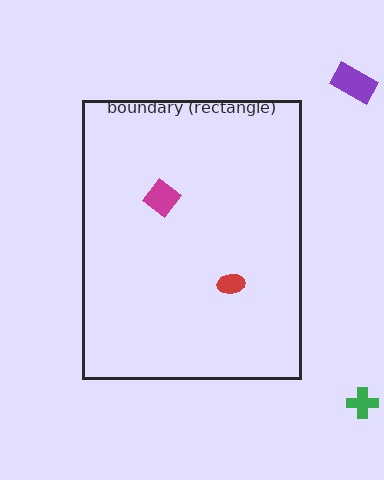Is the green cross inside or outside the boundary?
Outside.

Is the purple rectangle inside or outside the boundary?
Outside.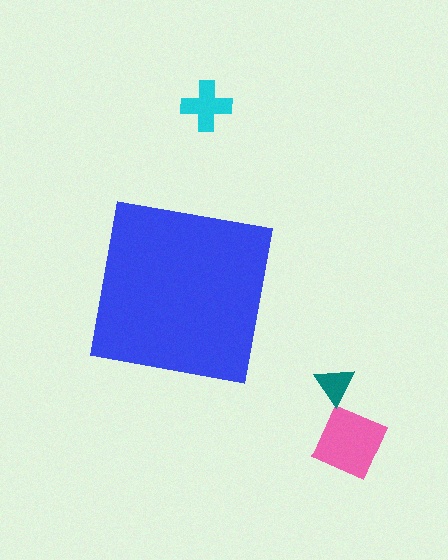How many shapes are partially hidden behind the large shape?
0 shapes are partially hidden.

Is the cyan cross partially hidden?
No, the cyan cross is fully visible.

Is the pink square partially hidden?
No, the pink square is fully visible.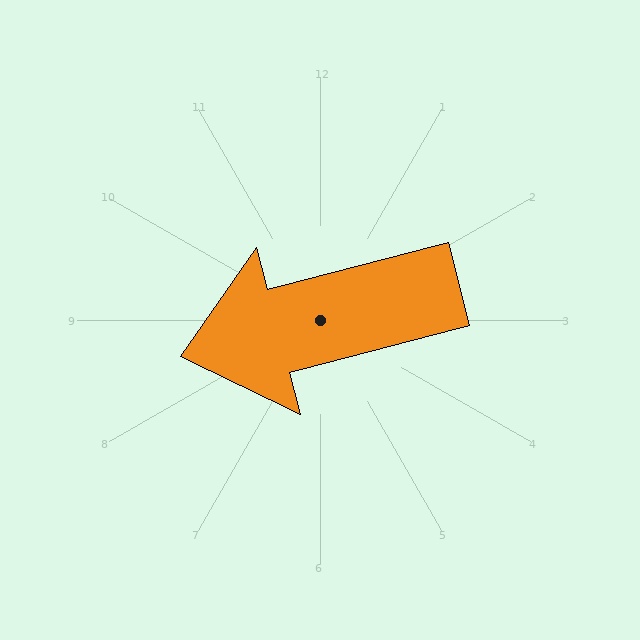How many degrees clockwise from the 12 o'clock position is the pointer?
Approximately 255 degrees.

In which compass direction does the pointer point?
West.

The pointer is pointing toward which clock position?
Roughly 9 o'clock.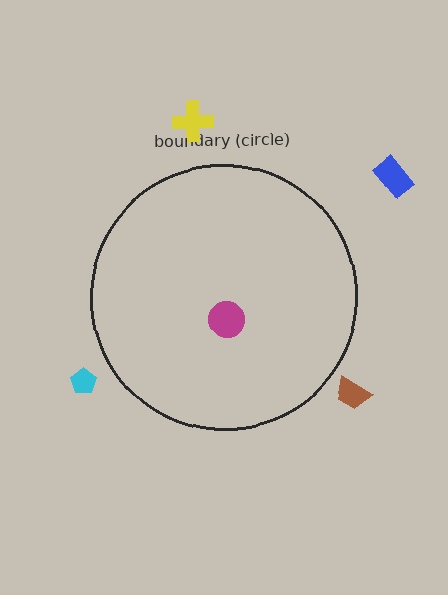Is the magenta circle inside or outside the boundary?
Inside.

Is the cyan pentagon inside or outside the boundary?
Outside.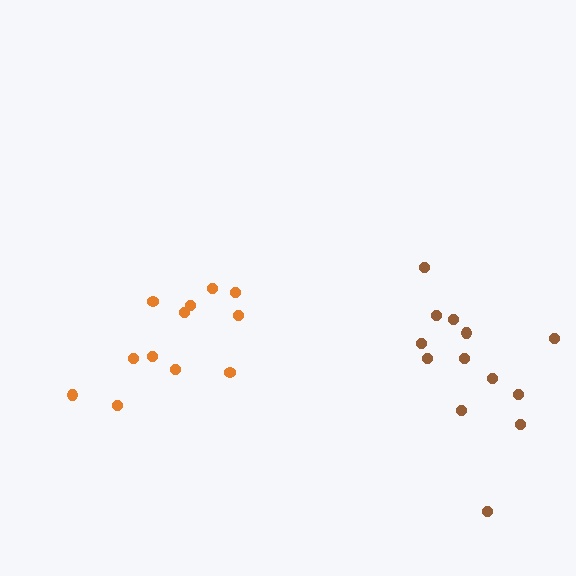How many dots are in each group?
Group 1: 12 dots, Group 2: 13 dots (25 total).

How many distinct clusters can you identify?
There are 2 distinct clusters.